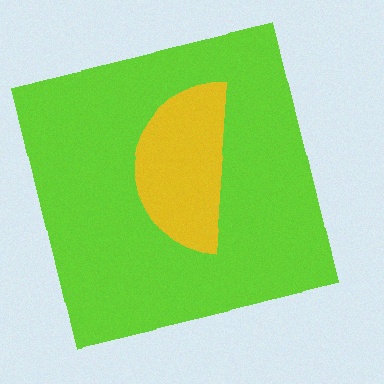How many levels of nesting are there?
2.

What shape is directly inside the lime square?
The yellow semicircle.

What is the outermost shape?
The lime square.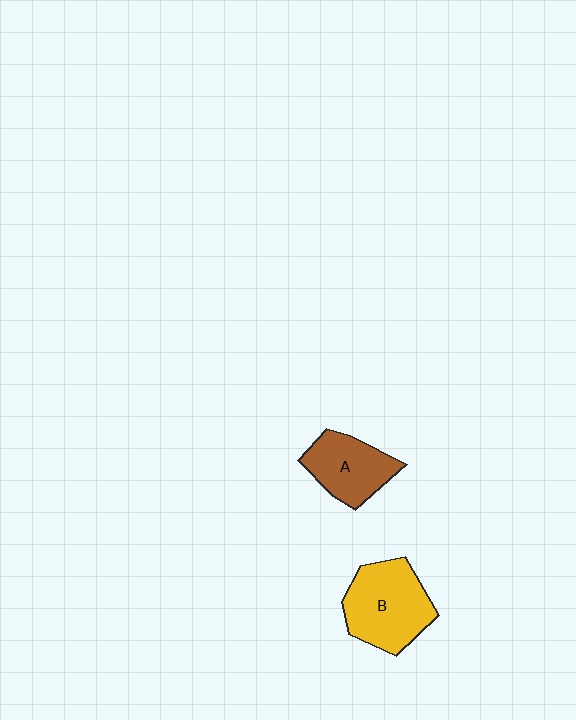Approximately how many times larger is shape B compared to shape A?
Approximately 1.3 times.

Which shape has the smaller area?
Shape A (brown).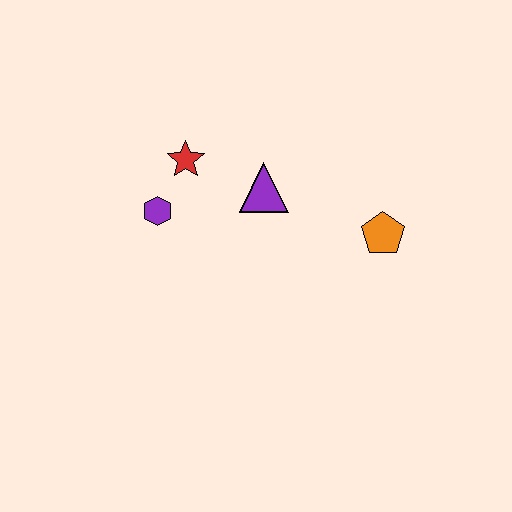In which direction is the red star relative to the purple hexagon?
The red star is above the purple hexagon.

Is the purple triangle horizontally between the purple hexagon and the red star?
No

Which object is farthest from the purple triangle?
The orange pentagon is farthest from the purple triangle.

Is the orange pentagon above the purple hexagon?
No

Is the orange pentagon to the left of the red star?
No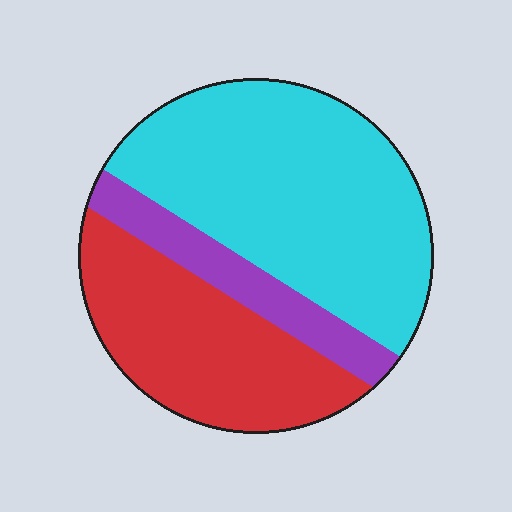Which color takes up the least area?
Purple, at roughly 15%.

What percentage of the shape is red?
Red covers 33% of the shape.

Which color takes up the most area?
Cyan, at roughly 55%.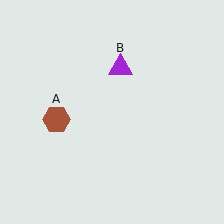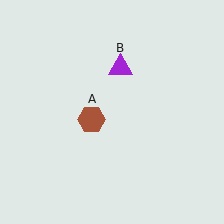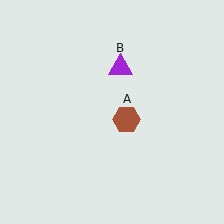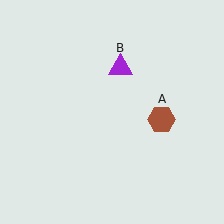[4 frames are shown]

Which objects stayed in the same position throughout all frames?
Purple triangle (object B) remained stationary.